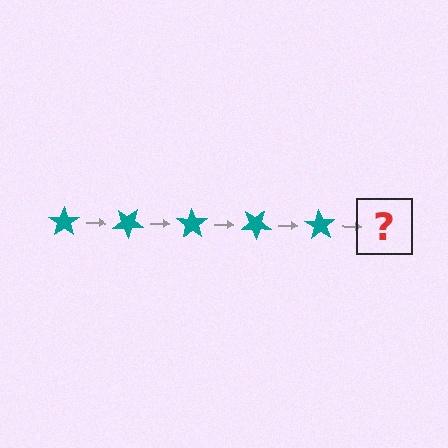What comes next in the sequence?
The next element should be a teal star rotated 175 degrees.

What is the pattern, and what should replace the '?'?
The pattern is that the star rotates 35 degrees each step. The '?' should be a teal star rotated 175 degrees.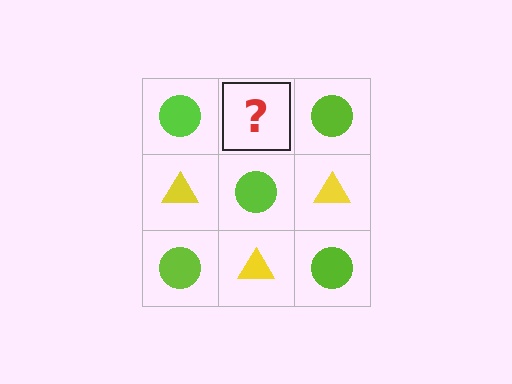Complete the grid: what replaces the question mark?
The question mark should be replaced with a yellow triangle.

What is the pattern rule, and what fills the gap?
The rule is that it alternates lime circle and yellow triangle in a checkerboard pattern. The gap should be filled with a yellow triangle.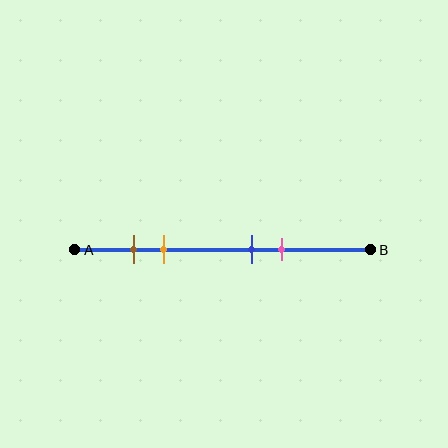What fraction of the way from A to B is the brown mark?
The brown mark is approximately 20% (0.2) of the way from A to B.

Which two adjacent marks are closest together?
The brown and orange marks are the closest adjacent pair.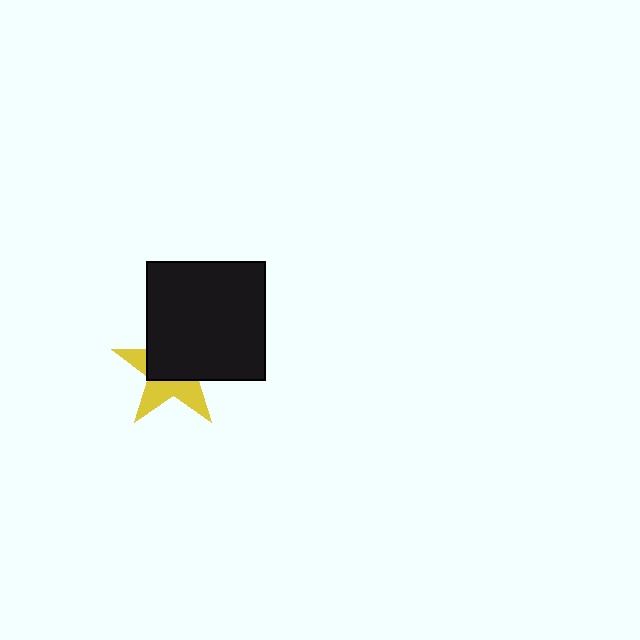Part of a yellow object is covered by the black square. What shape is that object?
It is a star.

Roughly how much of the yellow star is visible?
A small part of it is visible (roughly 42%).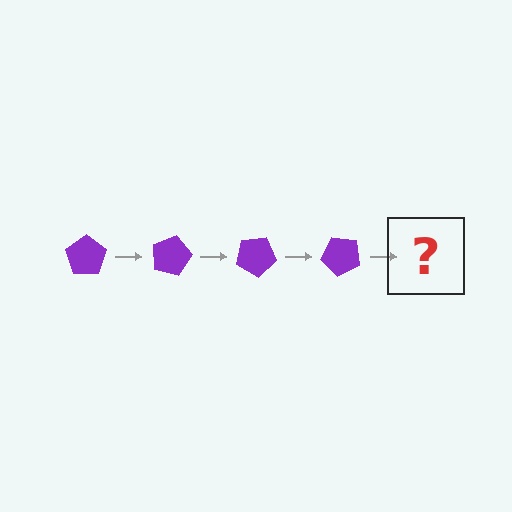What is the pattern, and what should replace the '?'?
The pattern is that the pentagon rotates 15 degrees each step. The '?' should be a purple pentagon rotated 60 degrees.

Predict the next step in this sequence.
The next step is a purple pentagon rotated 60 degrees.